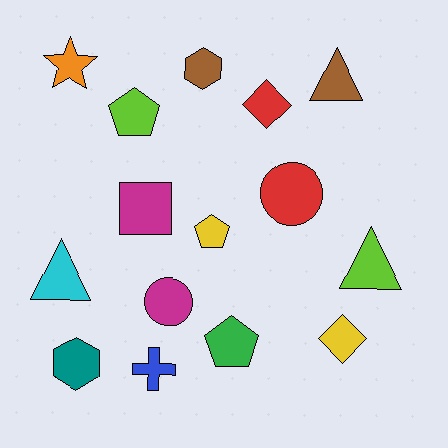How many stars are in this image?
There is 1 star.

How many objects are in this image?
There are 15 objects.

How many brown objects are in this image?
There are 2 brown objects.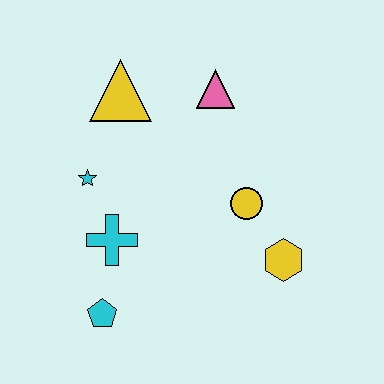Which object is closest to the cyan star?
The cyan cross is closest to the cyan star.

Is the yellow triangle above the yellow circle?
Yes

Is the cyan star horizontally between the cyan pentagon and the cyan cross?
No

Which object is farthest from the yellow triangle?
The yellow hexagon is farthest from the yellow triangle.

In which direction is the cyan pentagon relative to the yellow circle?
The cyan pentagon is to the left of the yellow circle.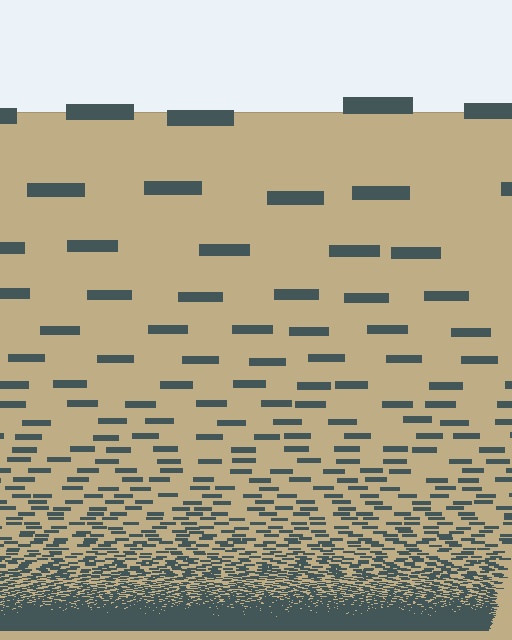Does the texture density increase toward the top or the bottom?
Density increases toward the bottom.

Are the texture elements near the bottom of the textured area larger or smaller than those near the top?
Smaller. The gradient is inverted — elements near the bottom are smaller and denser.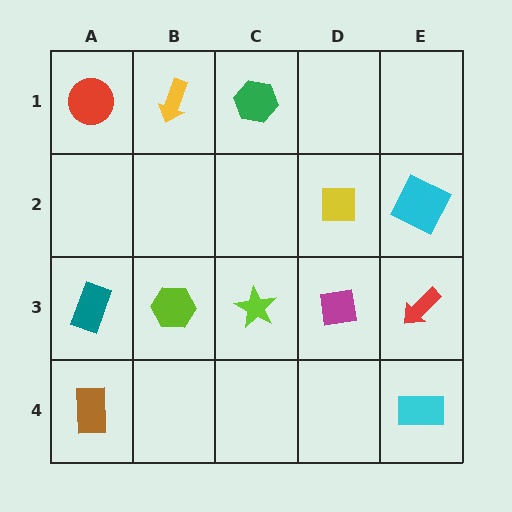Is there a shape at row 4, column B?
No, that cell is empty.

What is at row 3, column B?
A lime hexagon.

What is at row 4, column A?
A brown rectangle.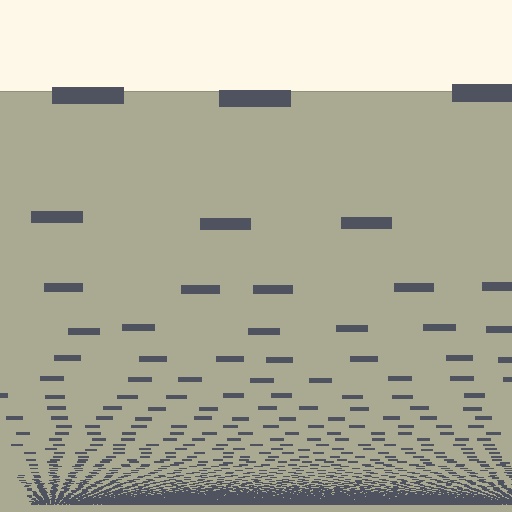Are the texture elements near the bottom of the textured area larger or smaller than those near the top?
Smaller. The gradient is inverted — elements near the bottom are smaller and denser.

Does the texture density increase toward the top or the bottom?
Density increases toward the bottom.